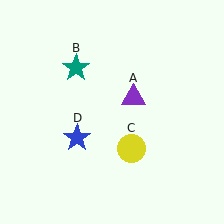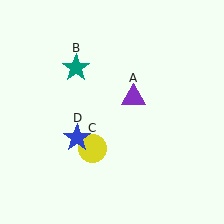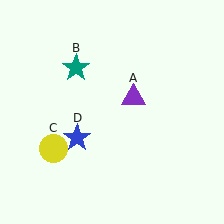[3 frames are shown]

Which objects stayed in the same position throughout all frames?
Purple triangle (object A) and teal star (object B) and blue star (object D) remained stationary.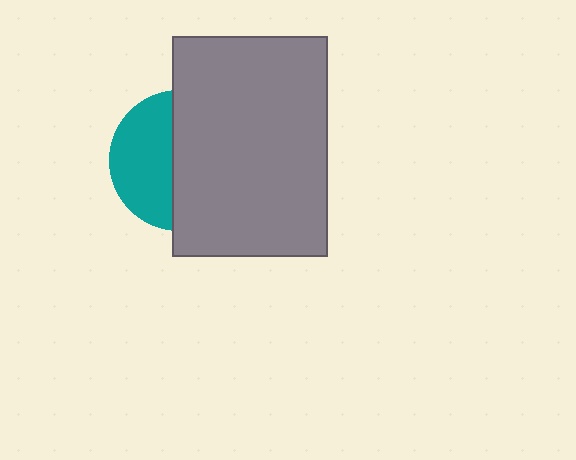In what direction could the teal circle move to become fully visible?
The teal circle could move left. That would shift it out from behind the gray rectangle entirely.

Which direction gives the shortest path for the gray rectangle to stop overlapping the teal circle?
Moving right gives the shortest separation.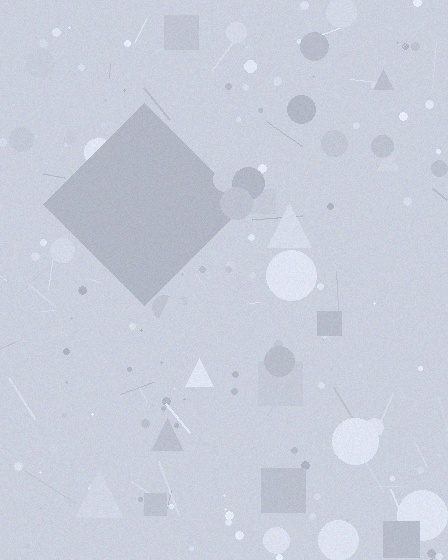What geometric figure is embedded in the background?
A diamond is embedded in the background.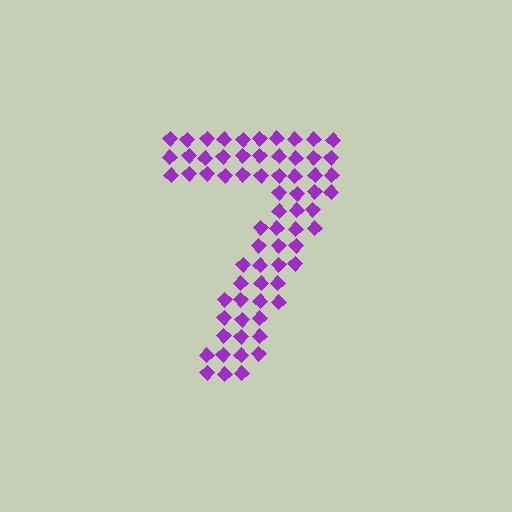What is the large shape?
The large shape is the digit 7.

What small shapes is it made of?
It is made of small diamonds.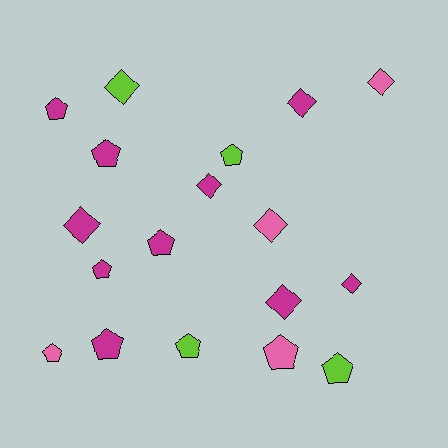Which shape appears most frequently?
Pentagon, with 10 objects.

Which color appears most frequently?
Magenta, with 10 objects.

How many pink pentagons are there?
There are 2 pink pentagons.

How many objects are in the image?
There are 18 objects.